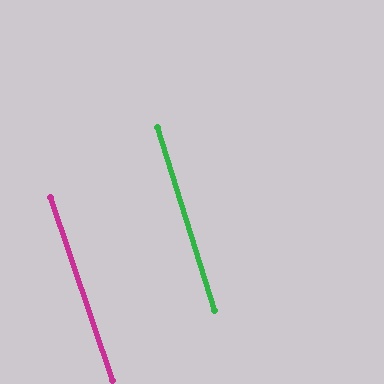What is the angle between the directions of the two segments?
Approximately 2 degrees.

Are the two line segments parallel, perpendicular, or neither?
Parallel — their directions differ by only 1.7°.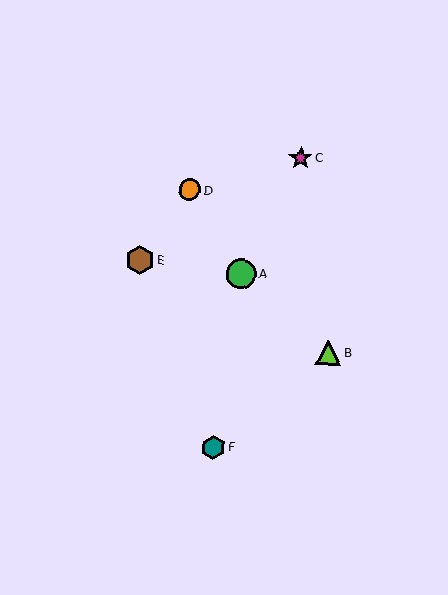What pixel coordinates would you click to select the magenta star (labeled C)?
Click at (301, 158) to select the magenta star C.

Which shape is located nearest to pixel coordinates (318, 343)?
The lime triangle (labeled B) at (328, 353) is nearest to that location.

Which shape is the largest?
The green circle (labeled A) is the largest.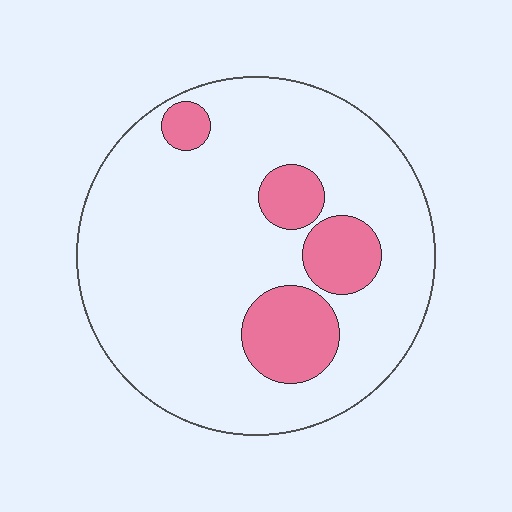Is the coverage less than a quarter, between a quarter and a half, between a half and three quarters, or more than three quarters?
Less than a quarter.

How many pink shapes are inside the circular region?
4.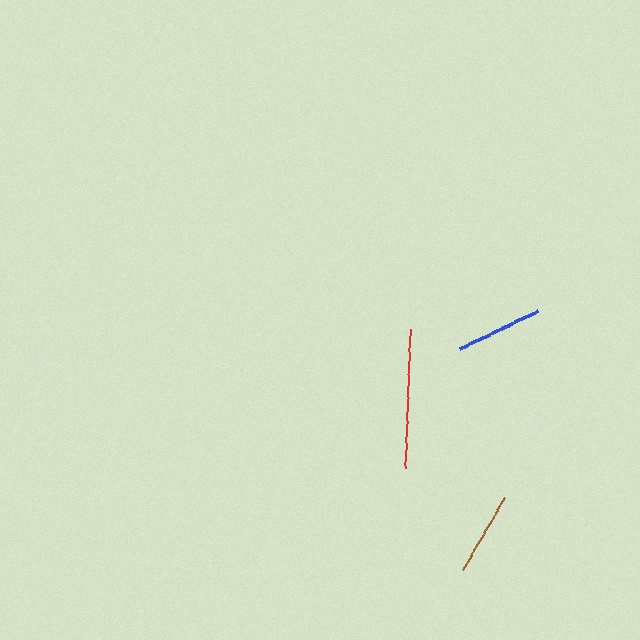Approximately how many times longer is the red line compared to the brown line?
The red line is approximately 1.7 times the length of the brown line.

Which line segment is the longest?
The red line is the longest at approximately 139 pixels.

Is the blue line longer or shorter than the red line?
The red line is longer than the blue line.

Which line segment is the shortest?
The brown line is the shortest at approximately 83 pixels.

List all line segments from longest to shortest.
From longest to shortest: red, blue, brown.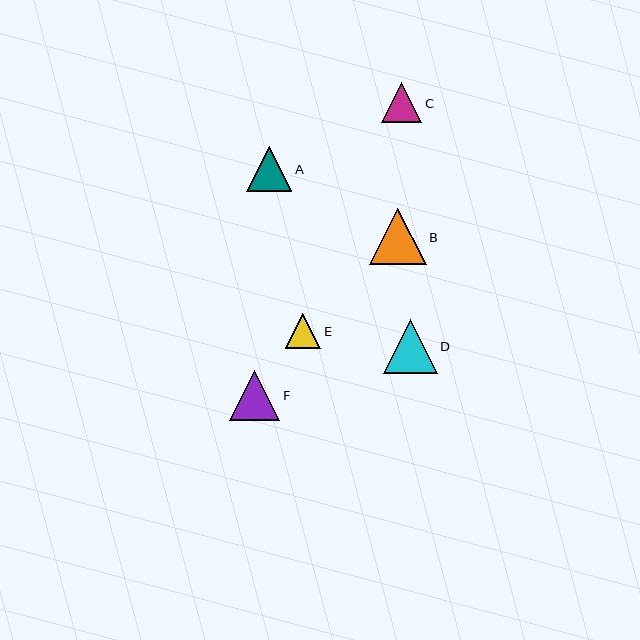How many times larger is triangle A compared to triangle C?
Triangle A is approximately 1.1 times the size of triangle C.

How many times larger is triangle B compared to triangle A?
Triangle B is approximately 1.3 times the size of triangle A.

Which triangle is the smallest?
Triangle E is the smallest with a size of approximately 35 pixels.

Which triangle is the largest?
Triangle B is the largest with a size of approximately 57 pixels.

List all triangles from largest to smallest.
From largest to smallest: B, D, F, A, C, E.